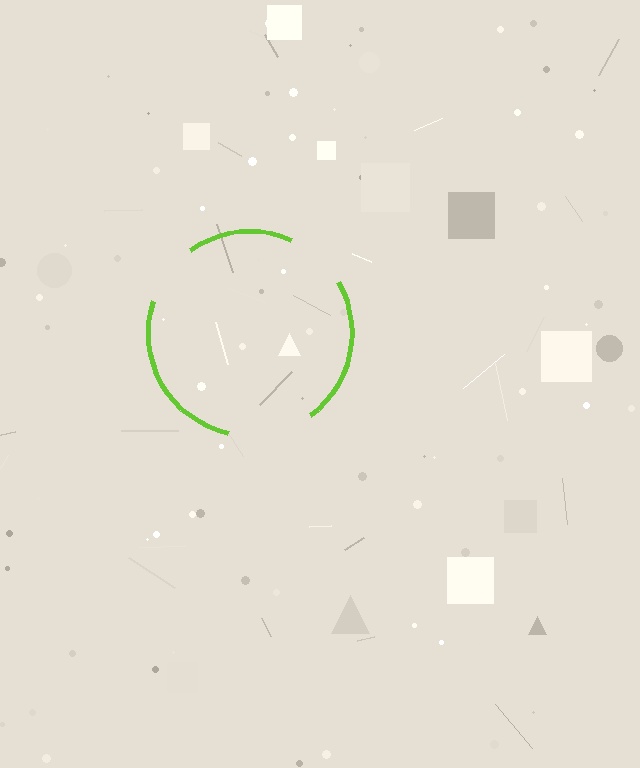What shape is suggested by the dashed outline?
The dashed outline suggests a circle.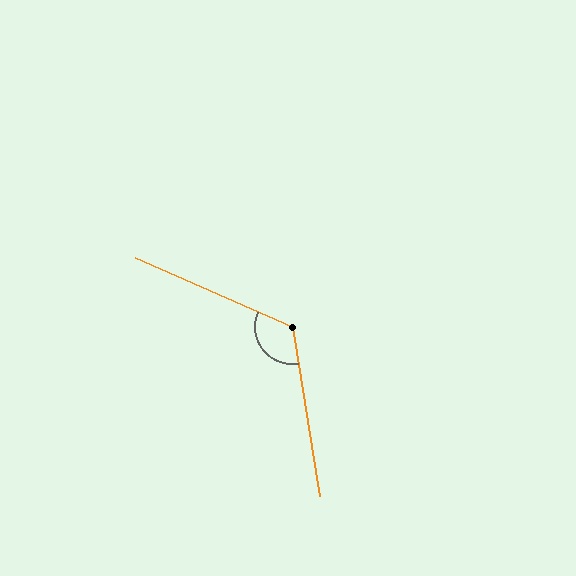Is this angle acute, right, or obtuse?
It is obtuse.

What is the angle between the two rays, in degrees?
Approximately 123 degrees.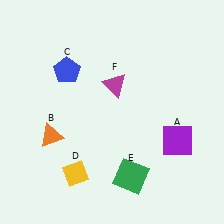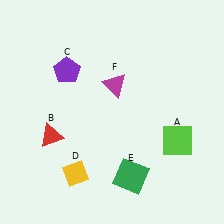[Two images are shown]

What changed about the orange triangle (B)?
In Image 1, B is orange. In Image 2, it changed to red.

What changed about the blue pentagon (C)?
In Image 1, C is blue. In Image 2, it changed to purple.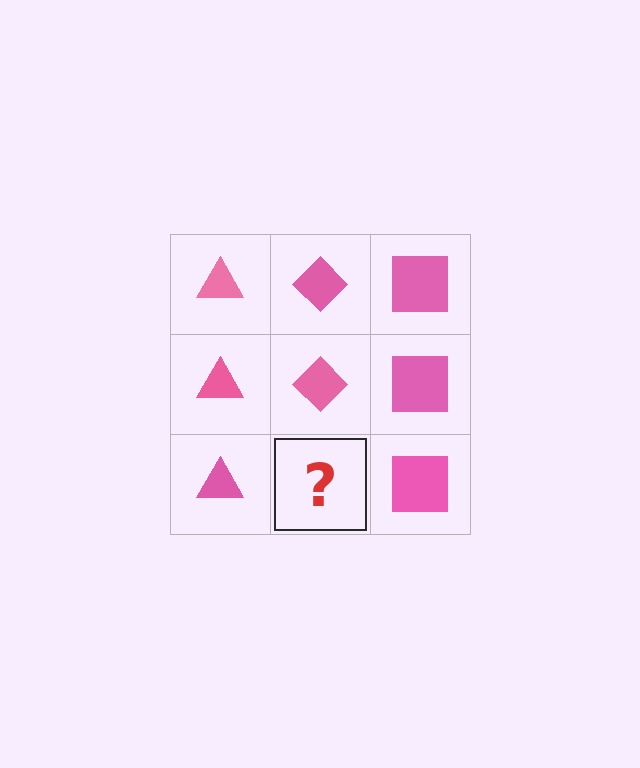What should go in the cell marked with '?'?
The missing cell should contain a pink diamond.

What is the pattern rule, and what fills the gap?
The rule is that each column has a consistent shape. The gap should be filled with a pink diamond.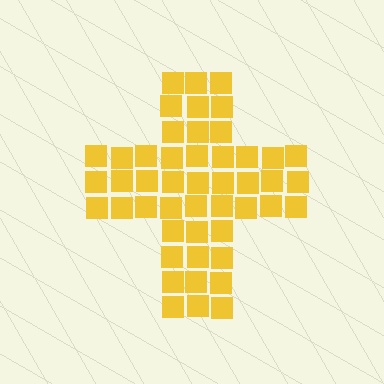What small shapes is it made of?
It is made of small squares.